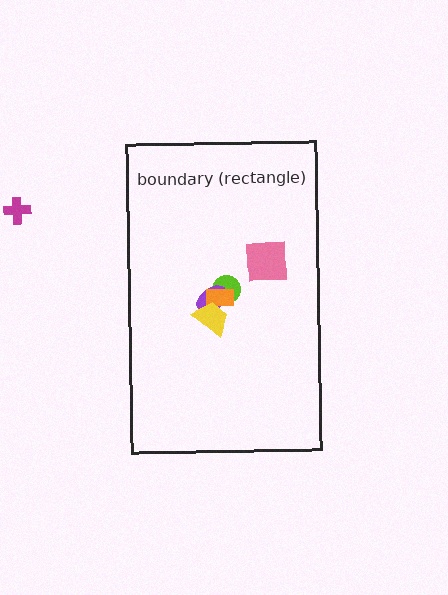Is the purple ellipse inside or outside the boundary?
Inside.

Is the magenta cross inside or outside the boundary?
Outside.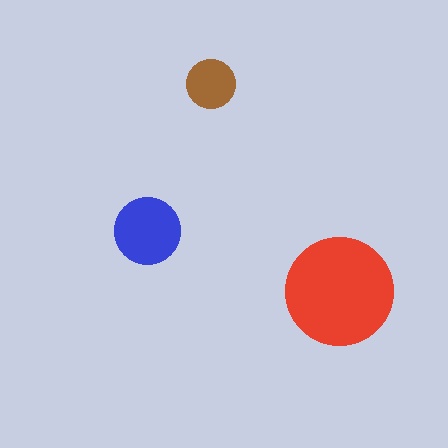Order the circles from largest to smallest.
the red one, the blue one, the brown one.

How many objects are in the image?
There are 3 objects in the image.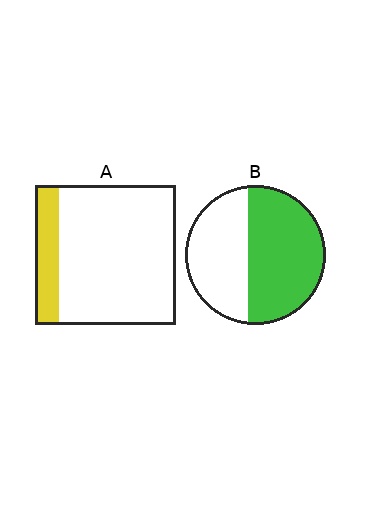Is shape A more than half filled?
No.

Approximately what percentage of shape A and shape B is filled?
A is approximately 15% and B is approximately 55%.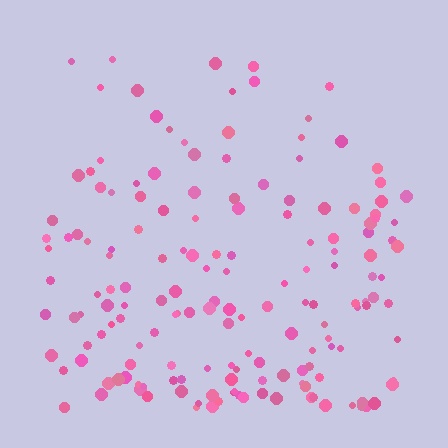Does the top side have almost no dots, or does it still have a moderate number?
Still a moderate number, just noticeably fewer than the bottom.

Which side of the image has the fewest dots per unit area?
The top.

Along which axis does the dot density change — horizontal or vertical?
Vertical.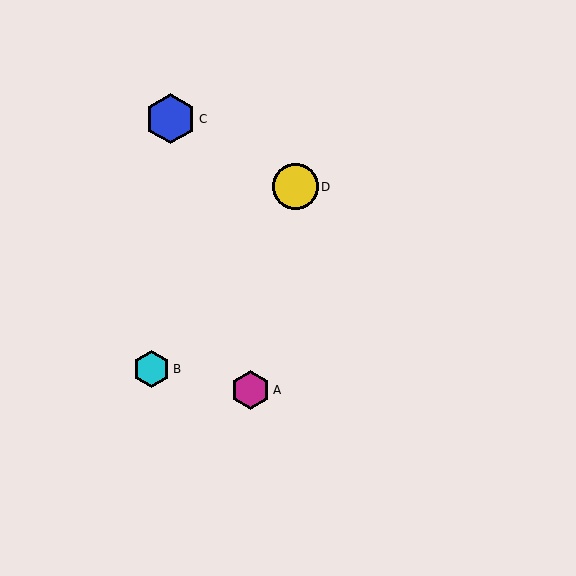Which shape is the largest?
The blue hexagon (labeled C) is the largest.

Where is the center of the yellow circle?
The center of the yellow circle is at (295, 187).